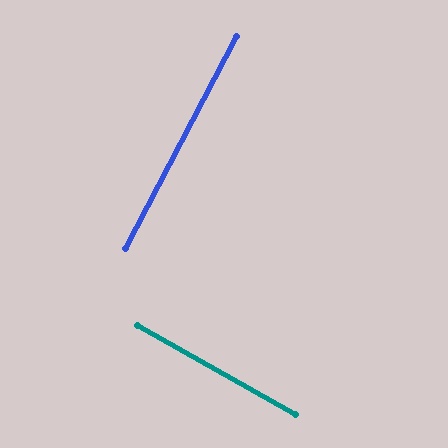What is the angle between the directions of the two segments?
Approximately 88 degrees.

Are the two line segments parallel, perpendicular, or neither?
Perpendicular — they meet at approximately 88°.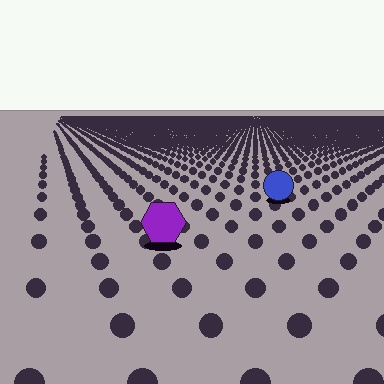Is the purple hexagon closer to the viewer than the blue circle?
Yes. The purple hexagon is closer — you can tell from the texture gradient: the ground texture is coarser near it.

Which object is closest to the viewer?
The purple hexagon is closest. The texture marks near it are larger and more spread out.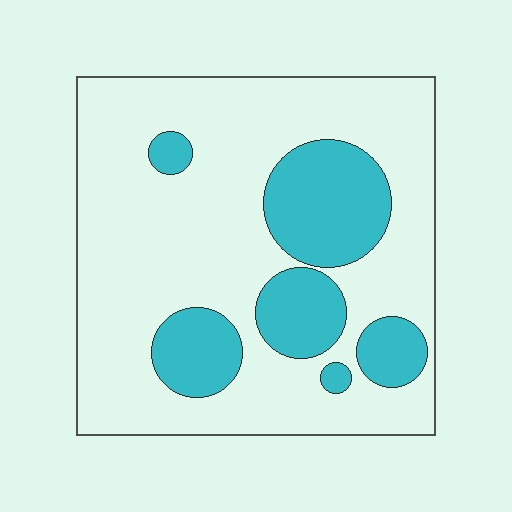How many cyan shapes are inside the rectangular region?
6.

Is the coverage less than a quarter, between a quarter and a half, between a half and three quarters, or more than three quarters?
Between a quarter and a half.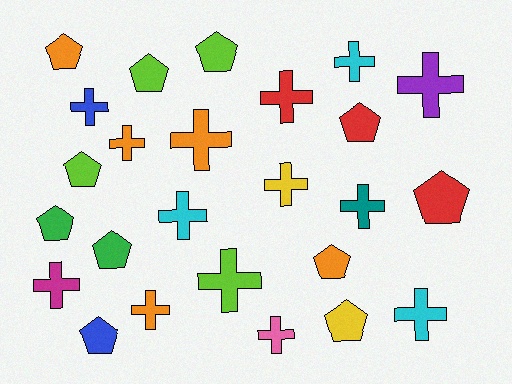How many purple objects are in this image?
There is 1 purple object.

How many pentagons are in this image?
There are 11 pentagons.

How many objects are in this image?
There are 25 objects.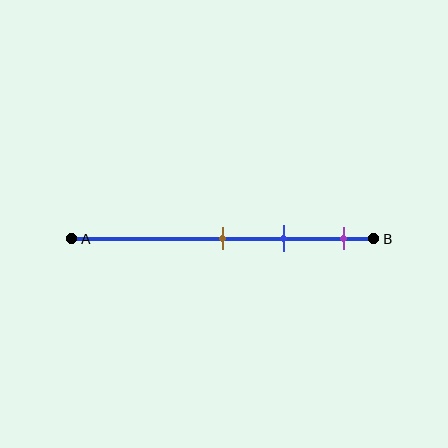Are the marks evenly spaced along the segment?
Yes, the marks are approximately evenly spaced.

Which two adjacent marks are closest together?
The brown and blue marks are the closest adjacent pair.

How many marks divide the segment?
There are 3 marks dividing the segment.